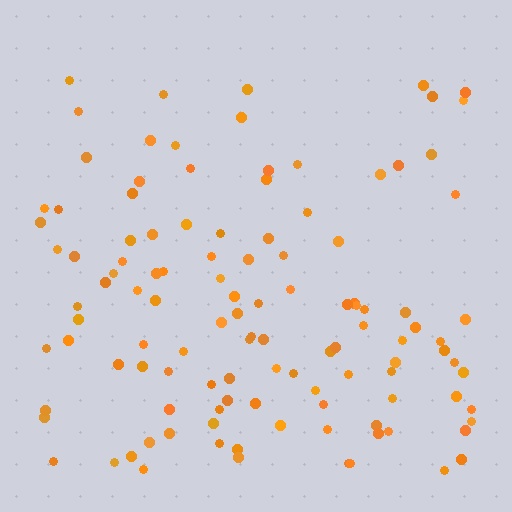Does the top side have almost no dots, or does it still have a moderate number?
Still a moderate number, just noticeably fewer than the bottom.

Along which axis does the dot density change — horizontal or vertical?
Vertical.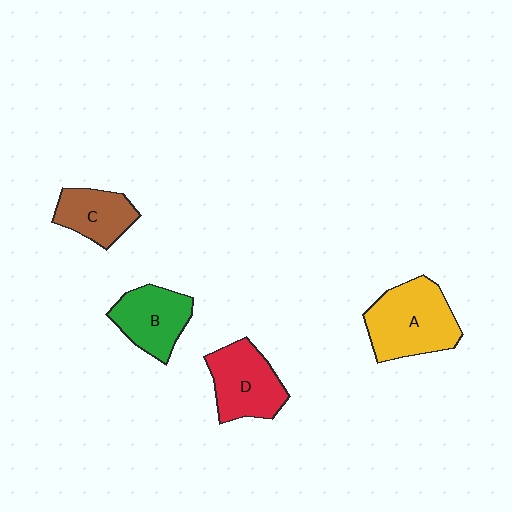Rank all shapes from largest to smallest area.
From largest to smallest: A (yellow), D (red), B (green), C (brown).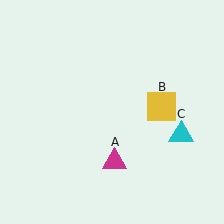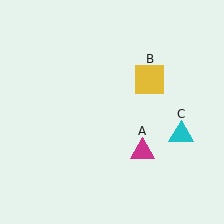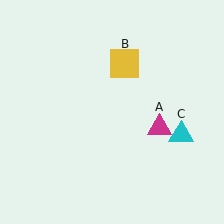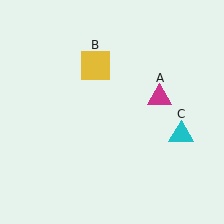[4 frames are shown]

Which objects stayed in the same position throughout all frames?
Cyan triangle (object C) remained stationary.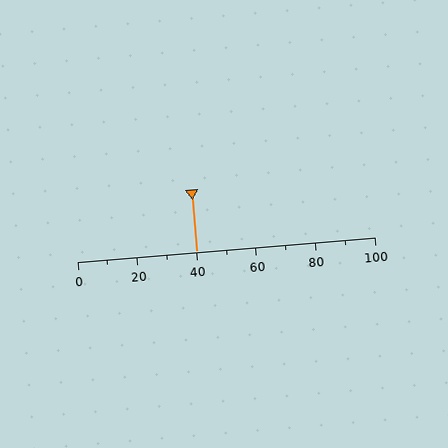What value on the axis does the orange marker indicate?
The marker indicates approximately 40.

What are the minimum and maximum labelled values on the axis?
The axis runs from 0 to 100.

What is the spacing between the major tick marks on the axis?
The major ticks are spaced 20 apart.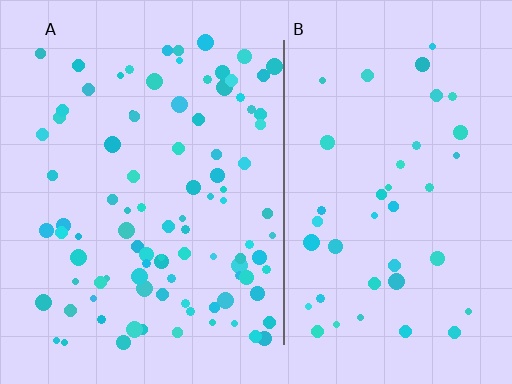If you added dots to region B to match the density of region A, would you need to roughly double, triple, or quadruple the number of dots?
Approximately double.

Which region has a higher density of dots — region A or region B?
A (the left).